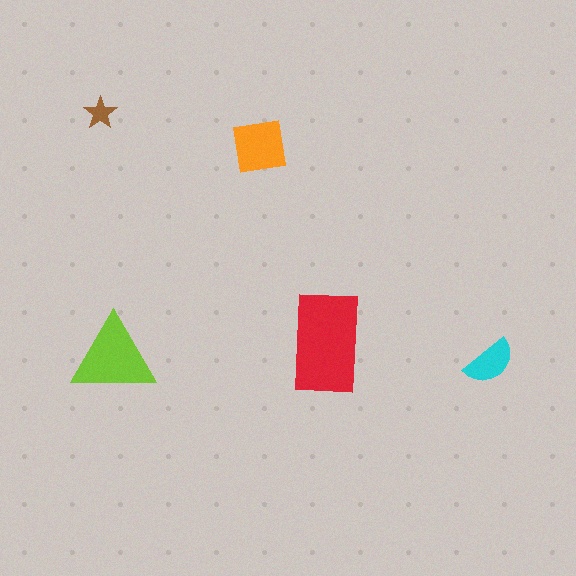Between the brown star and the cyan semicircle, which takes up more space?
The cyan semicircle.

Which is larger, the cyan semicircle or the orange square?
The orange square.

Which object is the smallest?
The brown star.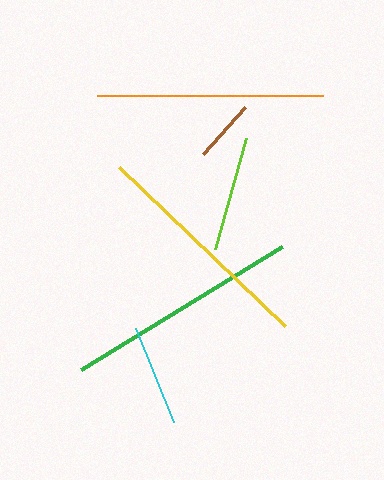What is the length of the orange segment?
The orange segment is approximately 226 pixels long.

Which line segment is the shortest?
The brown line is the shortest at approximately 63 pixels.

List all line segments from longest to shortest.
From longest to shortest: green, yellow, orange, lime, cyan, brown.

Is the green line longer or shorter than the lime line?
The green line is longer than the lime line.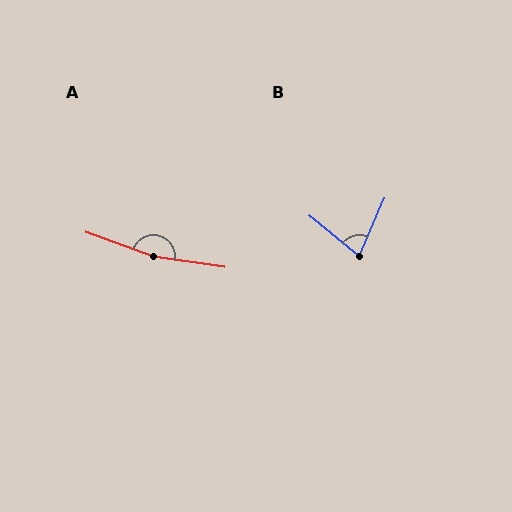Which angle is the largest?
A, at approximately 169 degrees.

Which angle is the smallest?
B, at approximately 75 degrees.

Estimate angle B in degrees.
Approximately 75 degrees.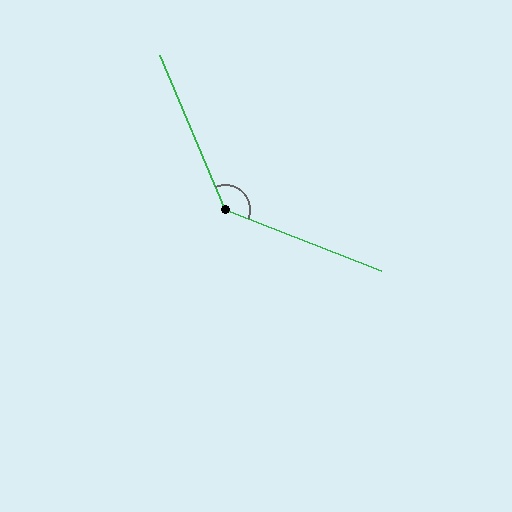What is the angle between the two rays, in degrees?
Approximately 134 degrees.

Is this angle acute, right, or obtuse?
It is obtuse.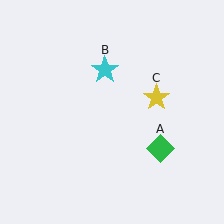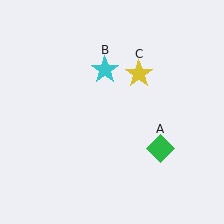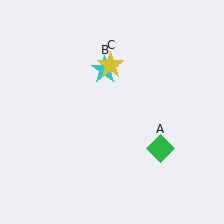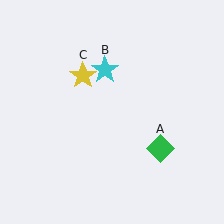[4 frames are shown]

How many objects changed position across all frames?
1 object changed position: yellow star (object C).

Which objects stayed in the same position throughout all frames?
Green diamond (object A) and cyan star (object B) remained stationary.